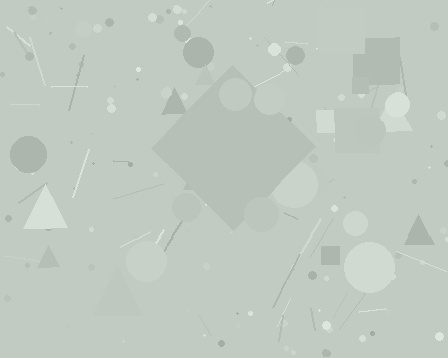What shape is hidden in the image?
A diamond is hidden in the image.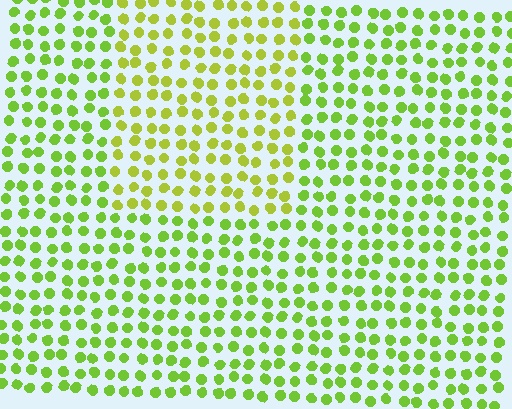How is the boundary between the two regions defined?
The boundary is defined purely by a slight shift in hue (about 23 degrees). Spacing, size, and orientation are identical on both sides.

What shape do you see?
I see a rectangle.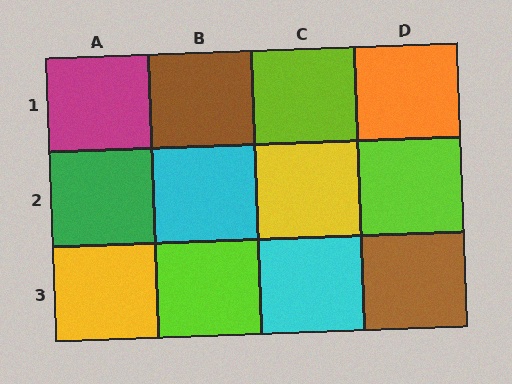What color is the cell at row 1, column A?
Magenta.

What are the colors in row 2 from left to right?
Green, cyan, yellow, lime.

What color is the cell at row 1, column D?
Orange.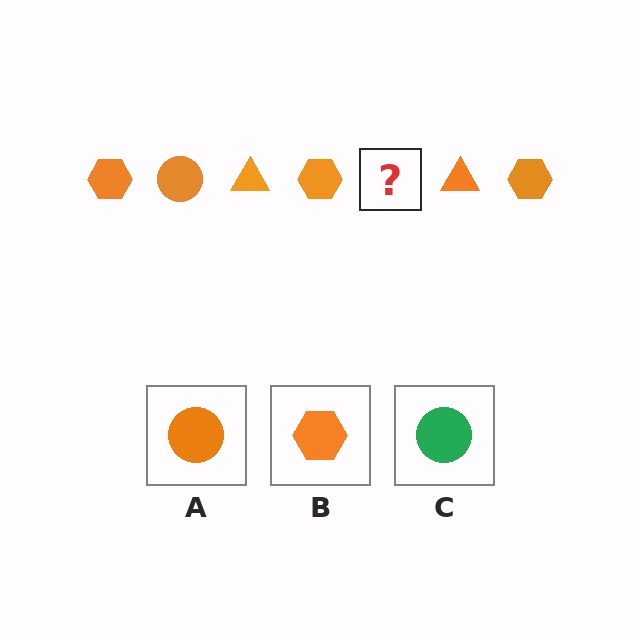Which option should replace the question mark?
Option A.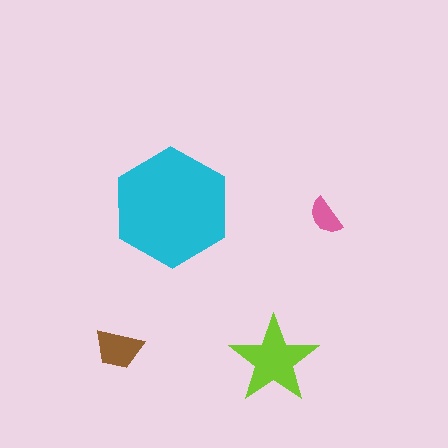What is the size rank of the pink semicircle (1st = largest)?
4th.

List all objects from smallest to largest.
The pink semicircle, the brown trapezoid, the lime star, the cyan hexagon.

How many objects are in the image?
There are 4 objects in the image.